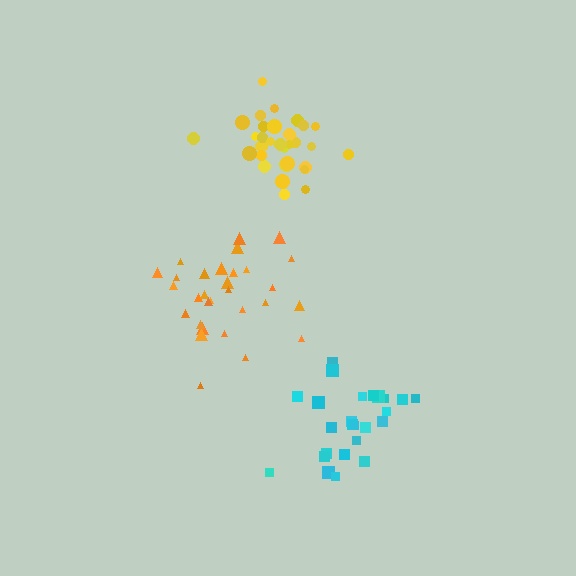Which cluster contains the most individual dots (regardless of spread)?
Yellow (32).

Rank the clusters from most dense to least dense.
yellow, cyan, orange.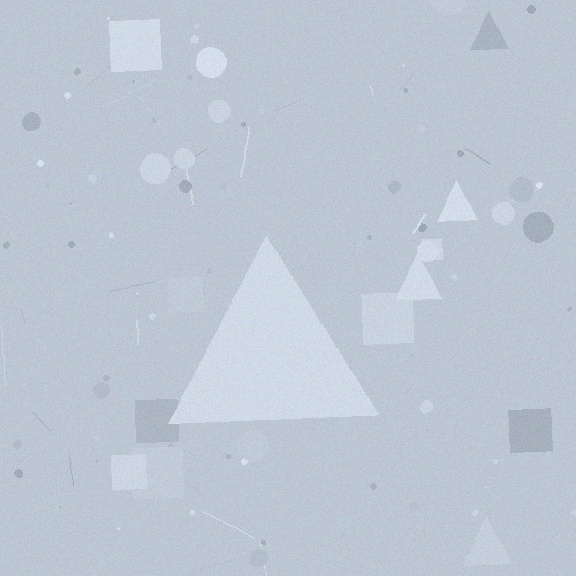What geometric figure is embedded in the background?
A triangle is embedded in the background.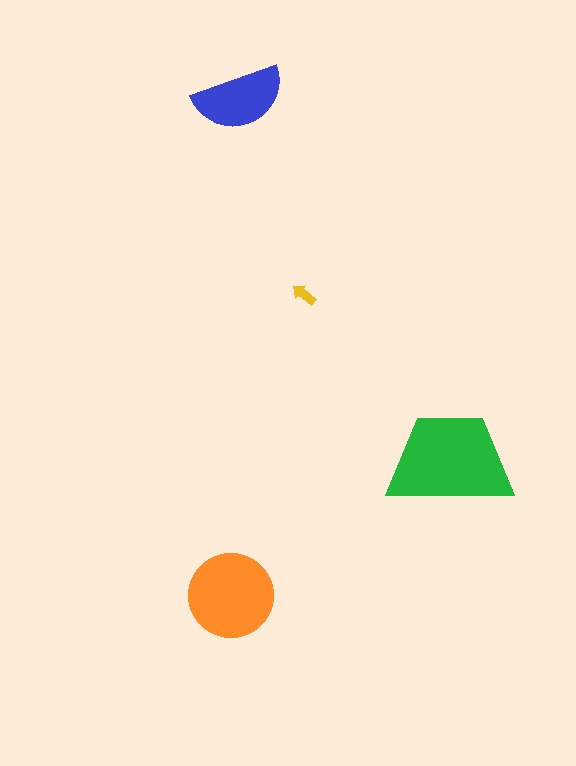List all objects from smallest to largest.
The yellow arrow, the blue semicircle, the orange circle, the green trapezoid.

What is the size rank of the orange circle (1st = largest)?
2nd.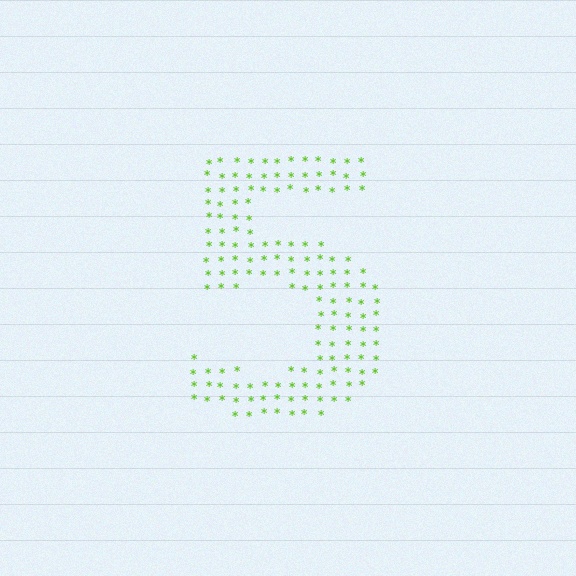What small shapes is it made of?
It is made of small asterisks.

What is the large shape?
The large shape is the digit 5.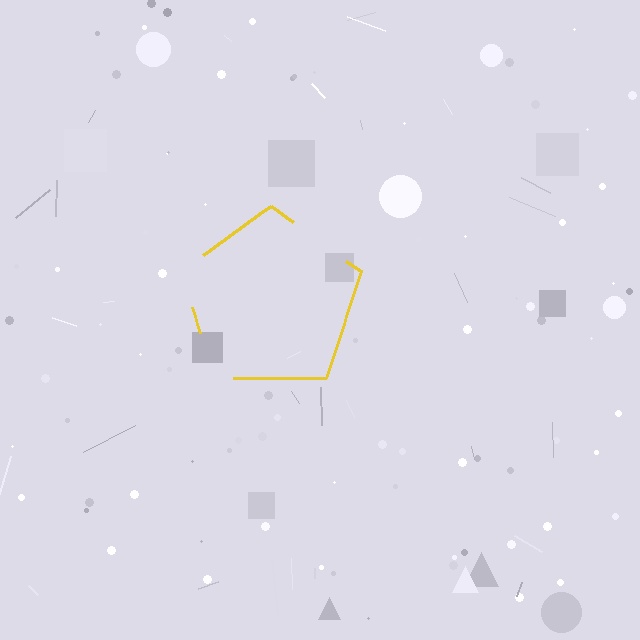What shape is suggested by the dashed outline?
The dashed outline suggests a pentagon.